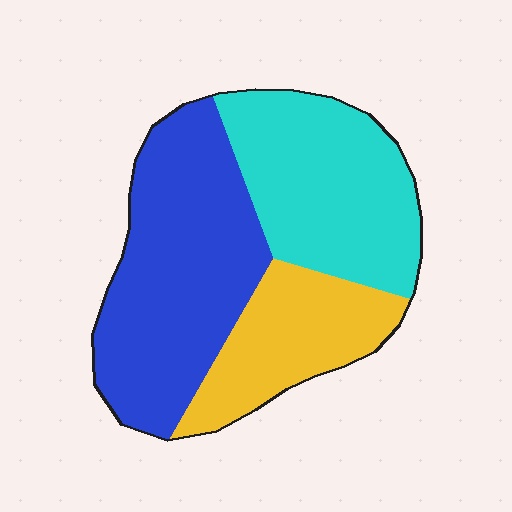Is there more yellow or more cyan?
Cyan.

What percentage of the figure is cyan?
Cyan covers roughly 35% of the figure.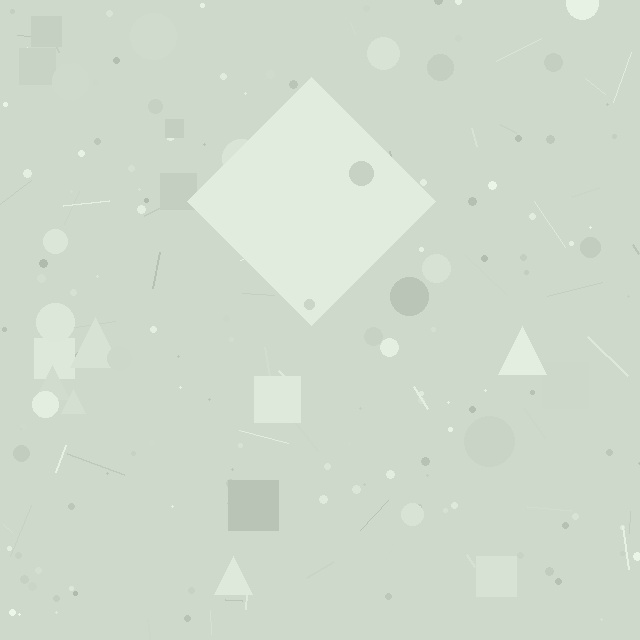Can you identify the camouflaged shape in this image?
The camouflaged shape is a diamond.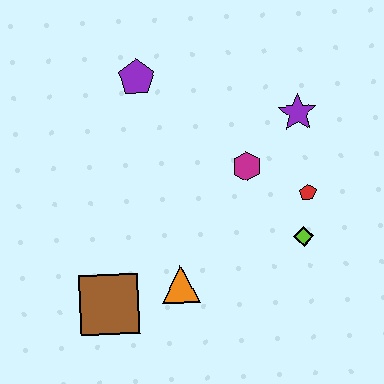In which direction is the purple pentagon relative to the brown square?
The purple pentagon is above the brown square.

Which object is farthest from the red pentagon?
The brown square is farthest from the red pentagon.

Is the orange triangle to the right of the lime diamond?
No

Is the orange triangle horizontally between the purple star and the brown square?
Yes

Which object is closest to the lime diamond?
The red pentagon is closest to the lime diamond.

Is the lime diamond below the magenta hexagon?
Yes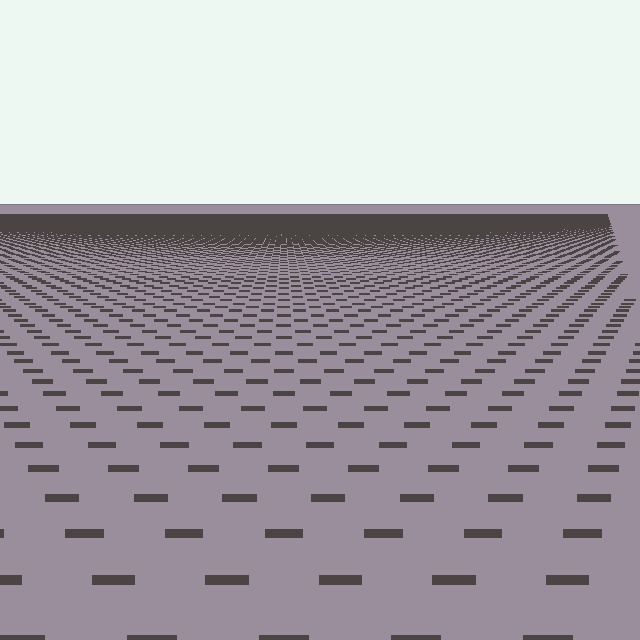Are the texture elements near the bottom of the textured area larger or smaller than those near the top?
Larger. Near the bottom, elements are closer to the viewer and appear at a bigger on-screen size.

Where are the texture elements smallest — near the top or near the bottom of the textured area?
Near the top.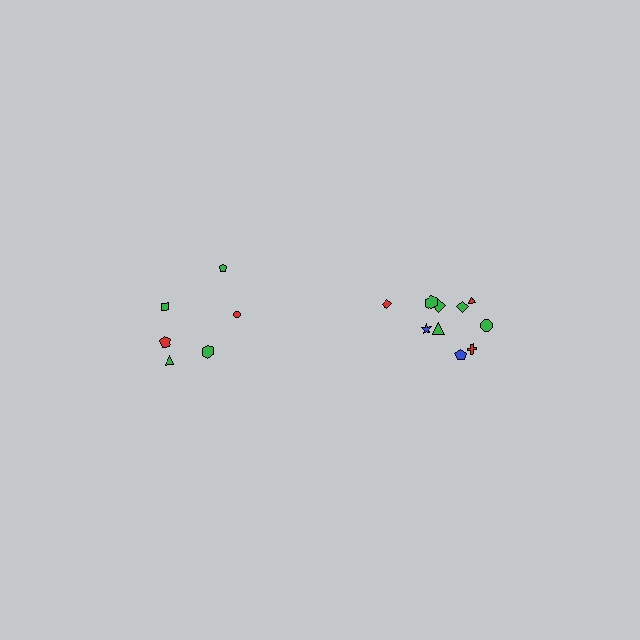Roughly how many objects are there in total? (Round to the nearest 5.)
Roughly 15 objects in total.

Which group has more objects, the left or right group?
The right group.